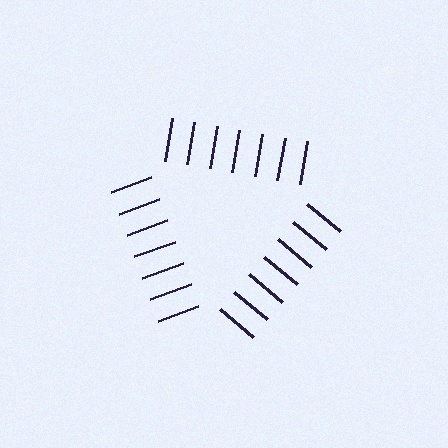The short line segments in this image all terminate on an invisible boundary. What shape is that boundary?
An illusory triangle — the line segments terminate on its edges but no continuous stroke is drawn.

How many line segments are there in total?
21 — 7 along each of the 3 edges.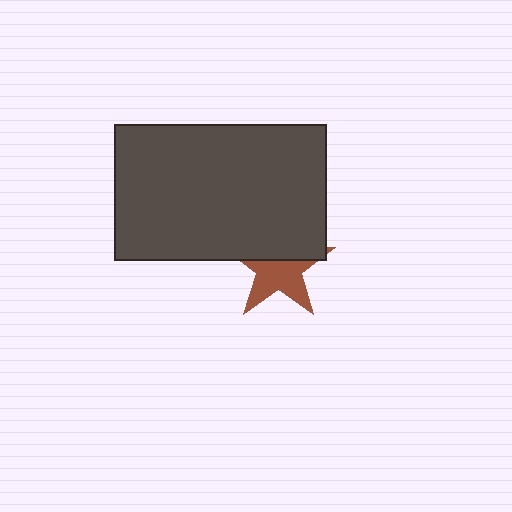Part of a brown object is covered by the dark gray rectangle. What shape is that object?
It is a star.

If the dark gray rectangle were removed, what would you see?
You would see the complete brown star.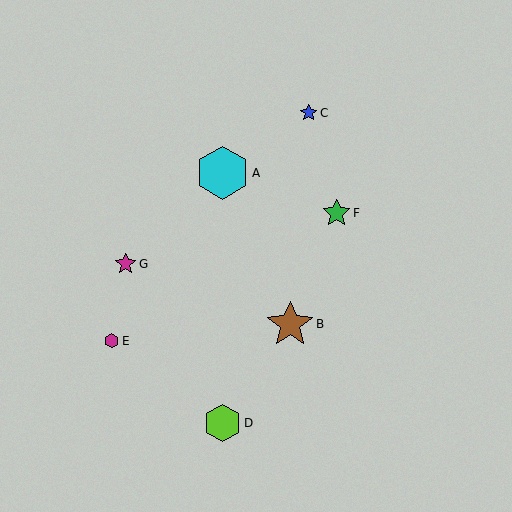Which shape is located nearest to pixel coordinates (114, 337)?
The magenta hexagon (labeled E) at (112, 341) is nearest to that location.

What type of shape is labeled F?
Shape F is a green star.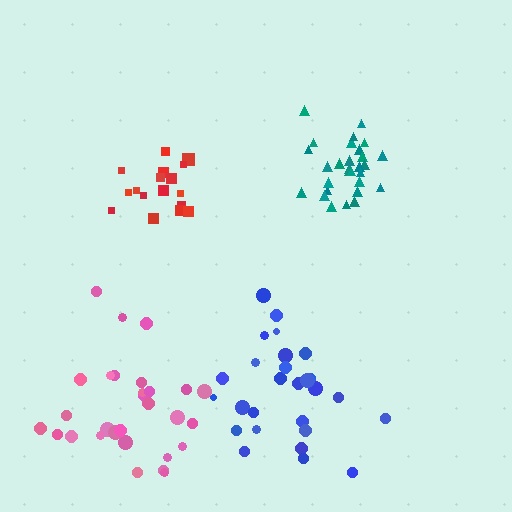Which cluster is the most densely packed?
Teal.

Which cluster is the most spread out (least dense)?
Pink.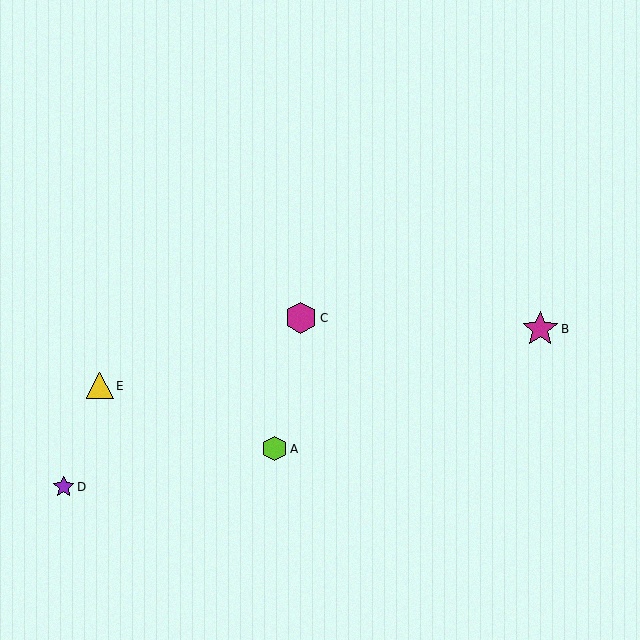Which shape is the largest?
The magenta star (labeled B) is the largest.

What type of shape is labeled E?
Shape E is a yellow triangle.